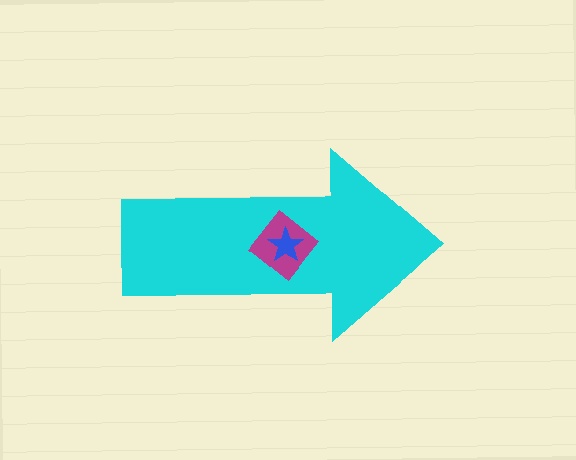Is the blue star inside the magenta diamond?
Yes.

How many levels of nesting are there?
3.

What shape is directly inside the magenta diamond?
The blue star.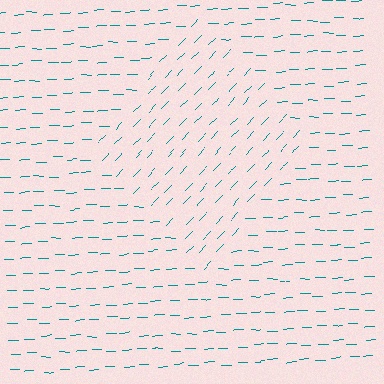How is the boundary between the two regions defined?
The boundary is defined purely by a change in line orientation (approximately 45 degrees difference). All lines are the same color and thickness.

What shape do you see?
I see a diamond.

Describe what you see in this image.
The image is filled with small teal line segments. A diamond region in the image has lines oriented differently from the surrounding lines, creating a visible texture boundary.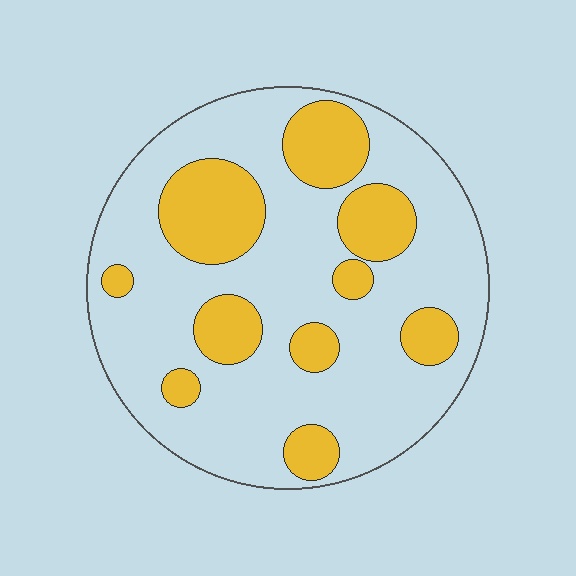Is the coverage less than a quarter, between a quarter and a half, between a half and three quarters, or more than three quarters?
Between a quarter and a half.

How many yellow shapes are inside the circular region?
10.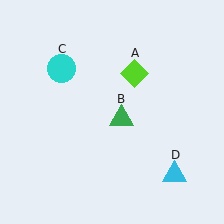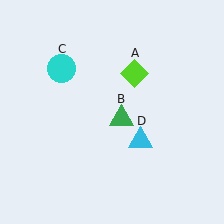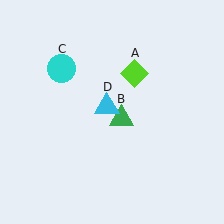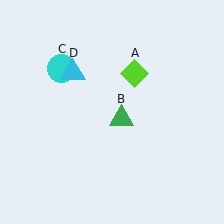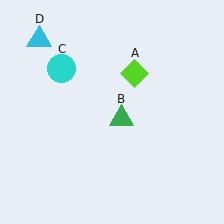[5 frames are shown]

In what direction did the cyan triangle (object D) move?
The cyan triangle (object D) moved up and to the left.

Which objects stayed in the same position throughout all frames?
Lime diamond (object A) and green triangle (object B) and cyan circle (object C) remained stationary.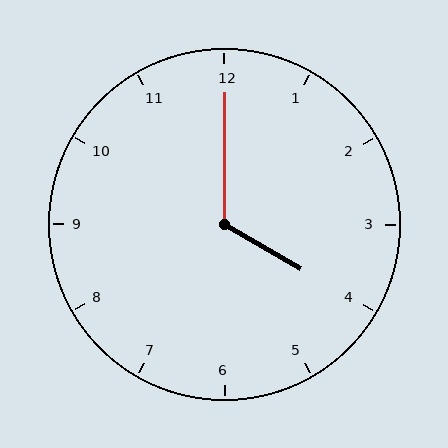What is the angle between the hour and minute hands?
Approximately 120 degrees.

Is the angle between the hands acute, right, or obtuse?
It is obtuse.